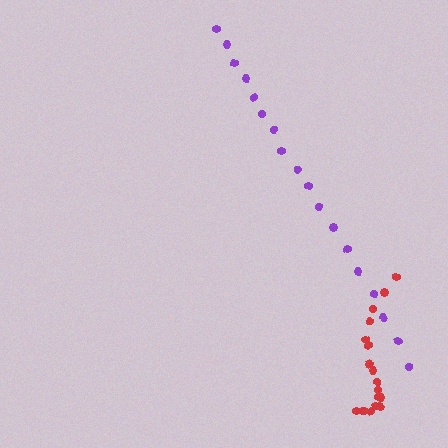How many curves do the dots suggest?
There are 2 distinct paths.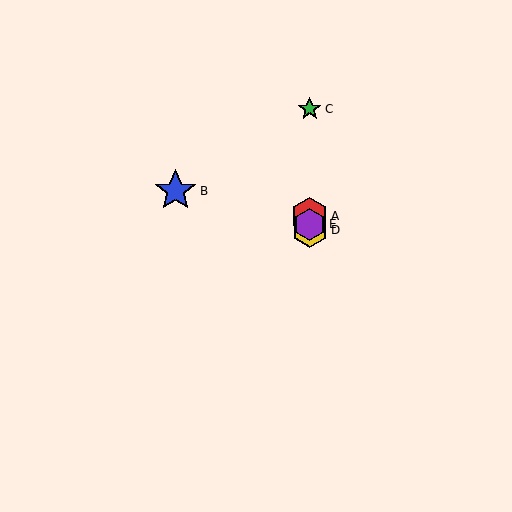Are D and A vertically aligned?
Yes, both are at x≈310.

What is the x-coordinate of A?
Object A is at x≈310.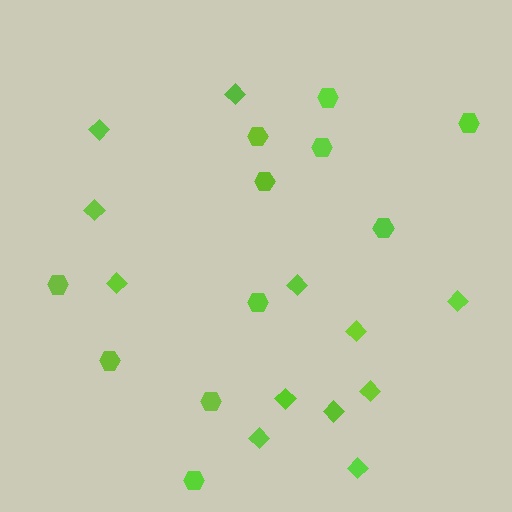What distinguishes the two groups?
There are 2 groups: one group of diamonds (12) and one group of hexagons (11).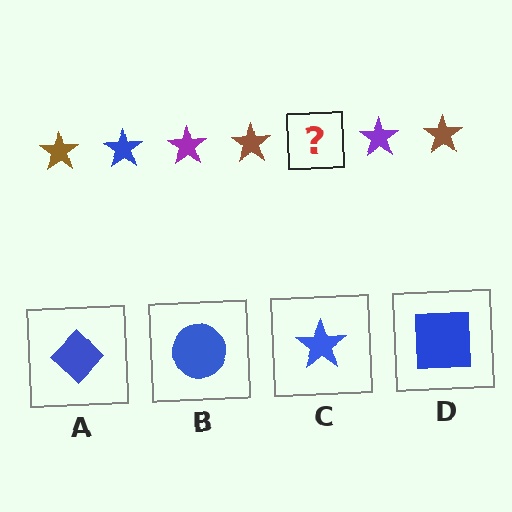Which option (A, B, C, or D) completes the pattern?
C.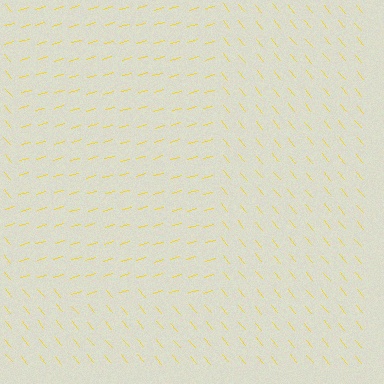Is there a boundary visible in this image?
Yes, there is a texture boundary formed by a change in line orientation.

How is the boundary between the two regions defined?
The boundary is defined purely by a change in line orientation (approximately 66 degrees difference). All lines are the same color and thickness.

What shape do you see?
I see a rectangle.